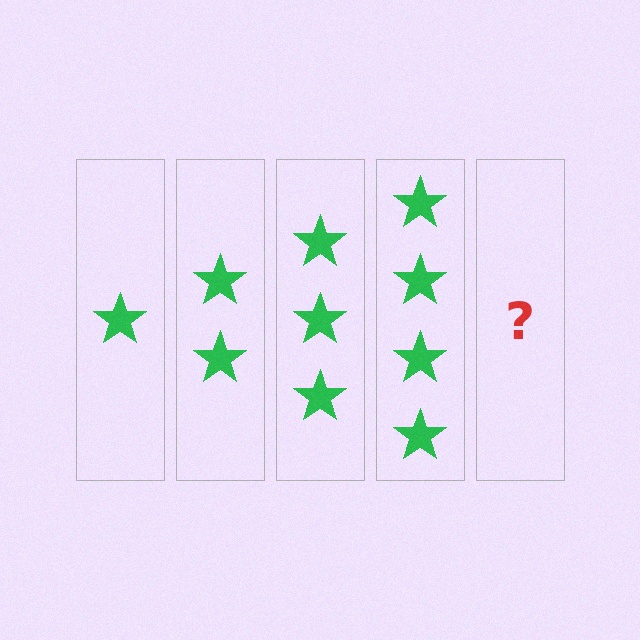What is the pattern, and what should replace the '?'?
The pattern is that each step adds one more star. The '?' should be 5 stars.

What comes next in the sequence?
The next element should be 5 stars.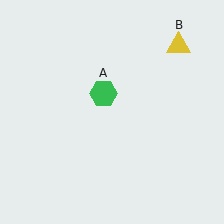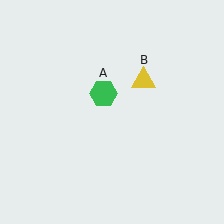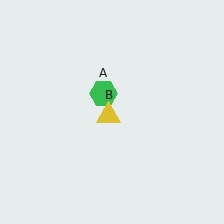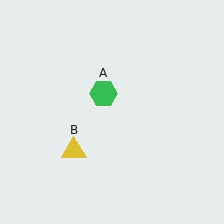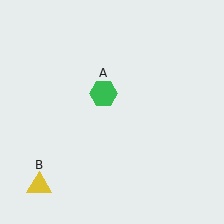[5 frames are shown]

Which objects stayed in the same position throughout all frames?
Green hexagon (object A) remained stationary.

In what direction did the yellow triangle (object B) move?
The yellow triangle (object B) moved down and to the left.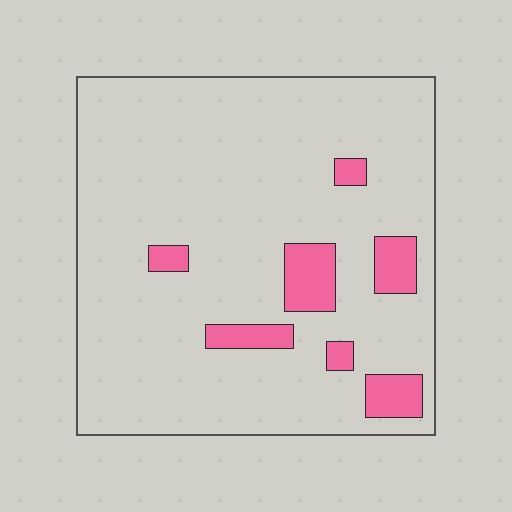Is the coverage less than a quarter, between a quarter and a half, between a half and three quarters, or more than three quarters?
Less than a quarter.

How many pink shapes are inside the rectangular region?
7.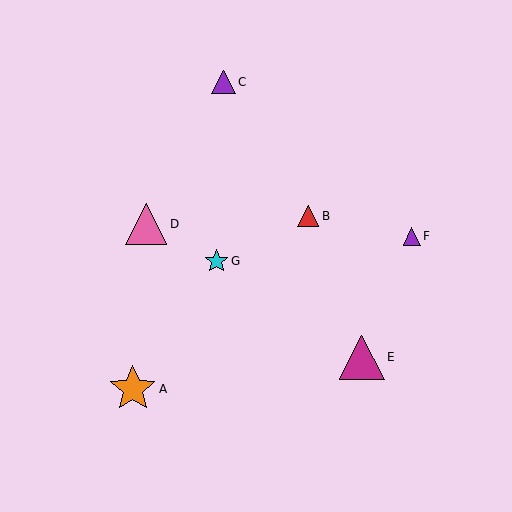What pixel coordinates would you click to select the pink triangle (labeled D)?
Click at (146, 224) to select the pink triangle D.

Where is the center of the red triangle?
The center of the red triangle is at (308, 216).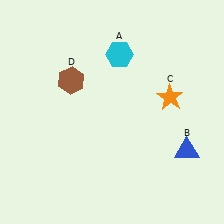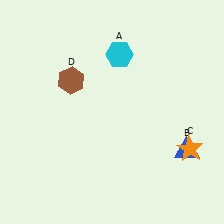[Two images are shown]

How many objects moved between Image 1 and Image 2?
1 object moved between the two images.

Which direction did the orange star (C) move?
The orange star (C) moved down.